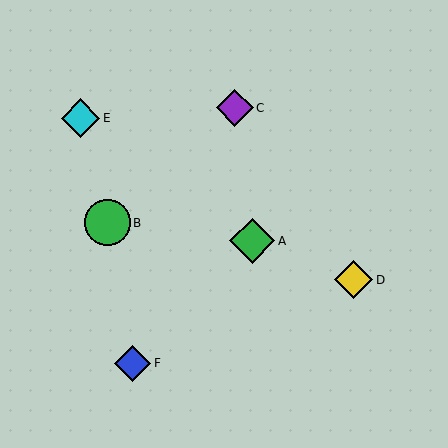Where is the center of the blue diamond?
The center of the blue diamond is at (132, 363).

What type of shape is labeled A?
Shape A is a green diamond.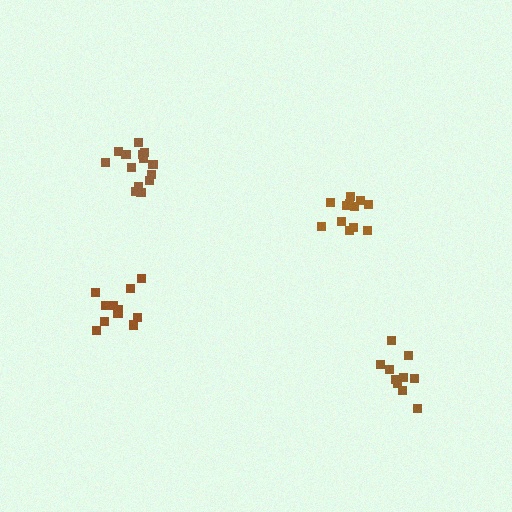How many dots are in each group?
Group 1: 12 dots, Group 2: 10 dots, Group 3: 14 dots, Group 4: 11 dots (47 total).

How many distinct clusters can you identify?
There are 4 distinct clusters.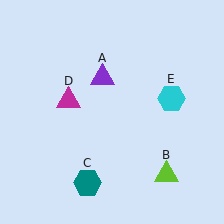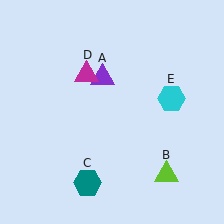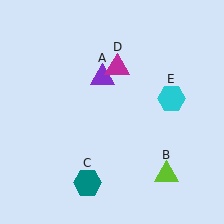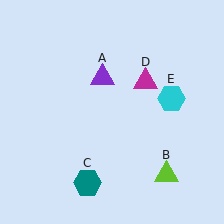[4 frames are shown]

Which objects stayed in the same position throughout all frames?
Purple triangle (object A) and lime triangle (object B) and teal hexagon (object C) and cyan hexagon (object E) remained stationary.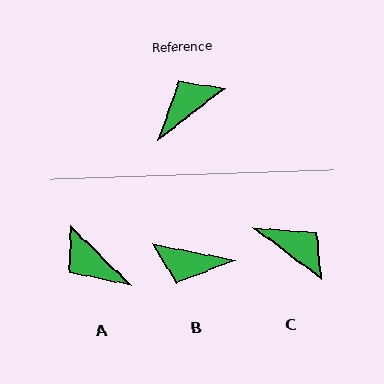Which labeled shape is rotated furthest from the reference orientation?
B, about 131 degrees away.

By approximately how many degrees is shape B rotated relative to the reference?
Approximately 131 degrees counter-clockwise.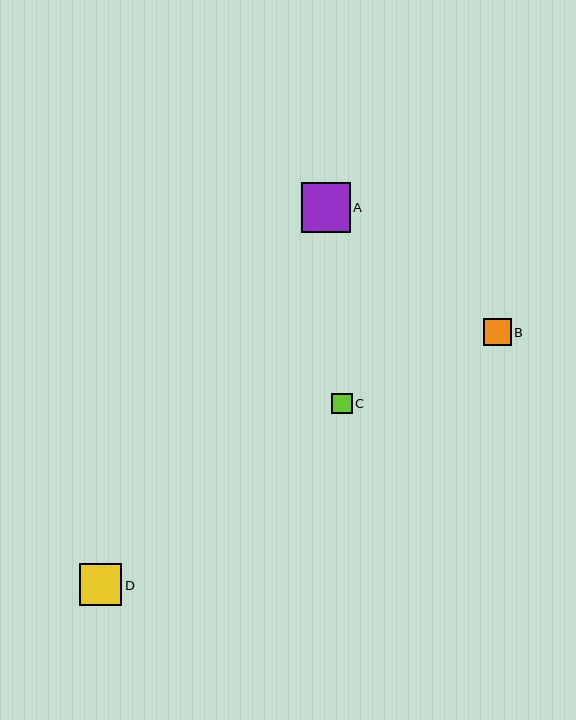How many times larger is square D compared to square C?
Square D is approximately 2.0 times the size of square C.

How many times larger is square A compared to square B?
Square A is approximately 1.8 times the size of square B.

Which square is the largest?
Square A is the largest with a size of approximately 49 pixels.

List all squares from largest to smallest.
From largest to smallest: A, D, B, C.